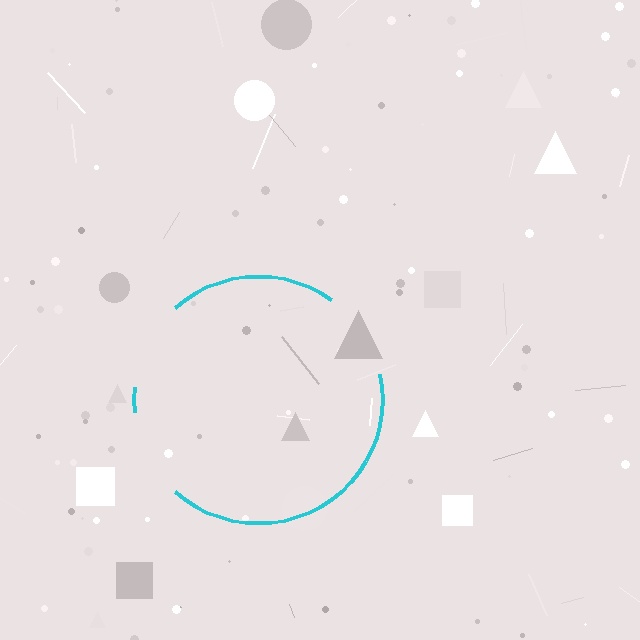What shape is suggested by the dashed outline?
The dashed outline suggests a circle.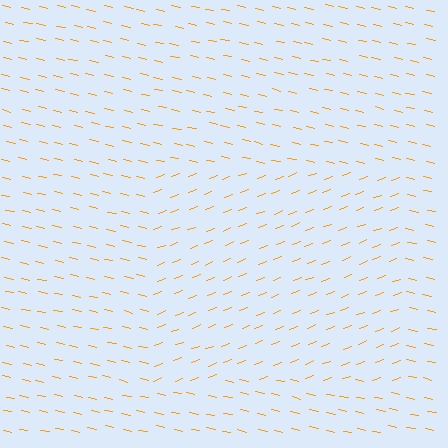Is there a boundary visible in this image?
Yes, there is a texture boundary formed by a change in line orientation.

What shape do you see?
I see a rectangle.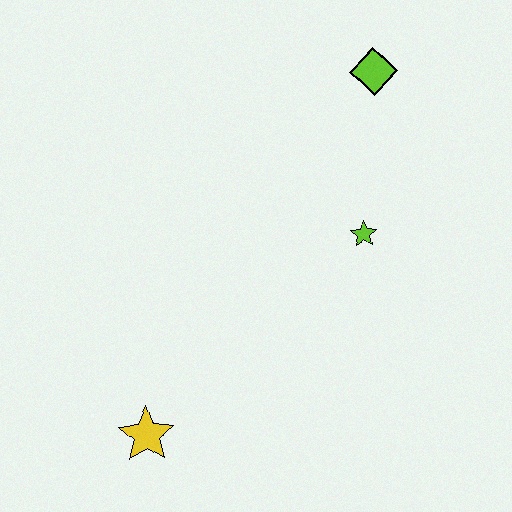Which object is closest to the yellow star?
The lime star is closest to the yellow star.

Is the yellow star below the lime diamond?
Yes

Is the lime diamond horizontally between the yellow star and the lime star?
No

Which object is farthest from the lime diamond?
The yellow star is farthest from the lime diamond.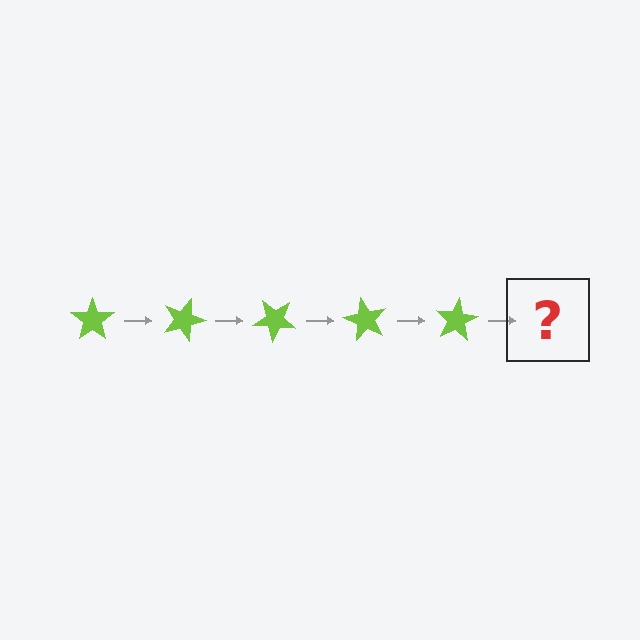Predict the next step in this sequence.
The next step is a lime star rotated 100 degrees.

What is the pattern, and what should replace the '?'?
The pattern is that the star rotates 20 degrees each step. The '?' should be a lime star rotated 100 degrees.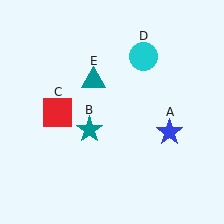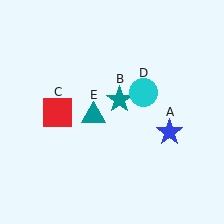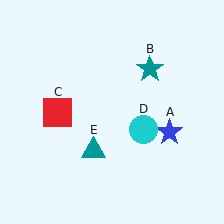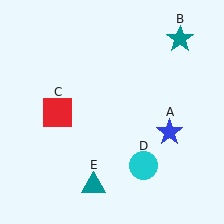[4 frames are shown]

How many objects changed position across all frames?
3 objects changed position: teal star (object B), cyan circle (object D), teal triangle (object E).